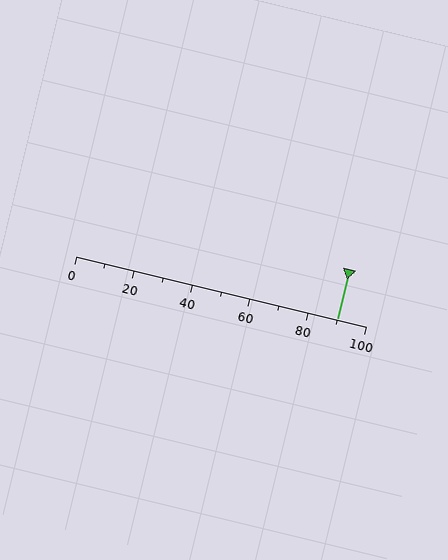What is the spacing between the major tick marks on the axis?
The major ticks are spaced 20 apart.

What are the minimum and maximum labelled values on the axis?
The axis runs from 0 to 100.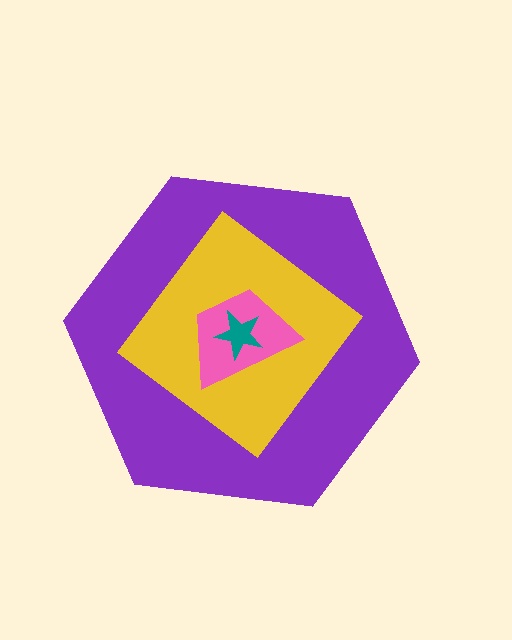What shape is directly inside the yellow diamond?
The pink trapezoid.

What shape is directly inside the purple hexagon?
The yellow diamond.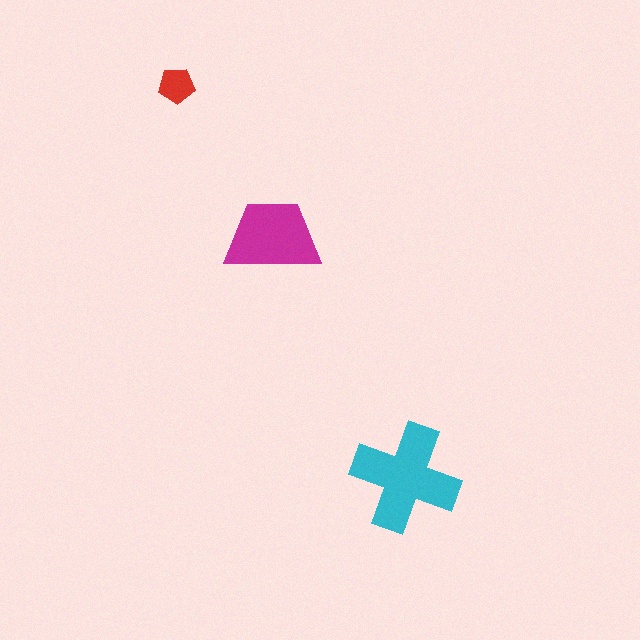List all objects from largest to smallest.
The cyan cross, the magenta trapezoid, the red pentagon.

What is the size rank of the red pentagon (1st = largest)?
3rd.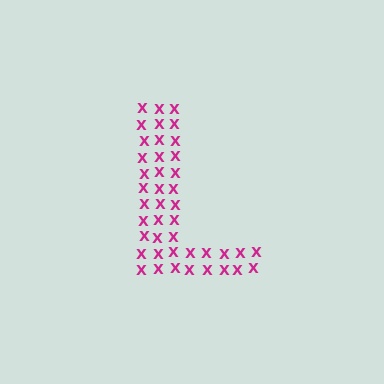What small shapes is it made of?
It is made of small letter X's.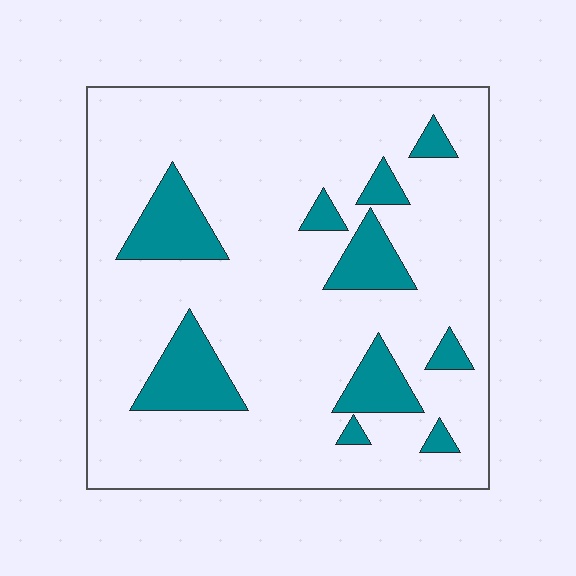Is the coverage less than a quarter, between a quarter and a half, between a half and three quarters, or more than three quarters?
Less than a quarter.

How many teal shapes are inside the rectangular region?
10.